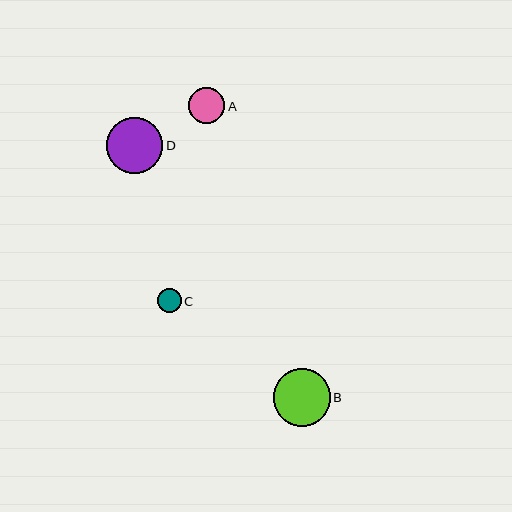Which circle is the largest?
Circle B is the largest with a size of approximately 57 pixels.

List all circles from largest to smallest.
From largest to smallest: B, D, A, C.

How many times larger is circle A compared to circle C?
Circle A is approximately 1.6 times the size of circle C.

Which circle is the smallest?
Circle C is the smallest with a size of approximately 23 pixels.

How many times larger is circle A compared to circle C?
Circle A is approximately 1.6 times the size of circle C.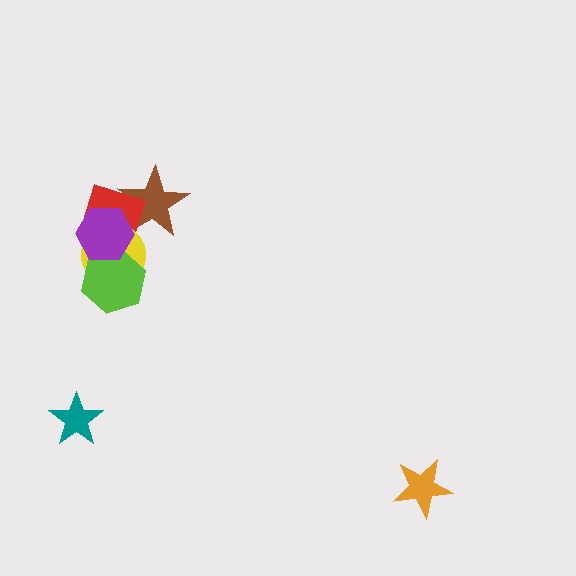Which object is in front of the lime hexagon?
The purple hexagon is in front of the lime hexagon.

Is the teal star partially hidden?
No, no other shape covers it.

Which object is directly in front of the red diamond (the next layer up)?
The yellow circle is directly in front of the red diamond.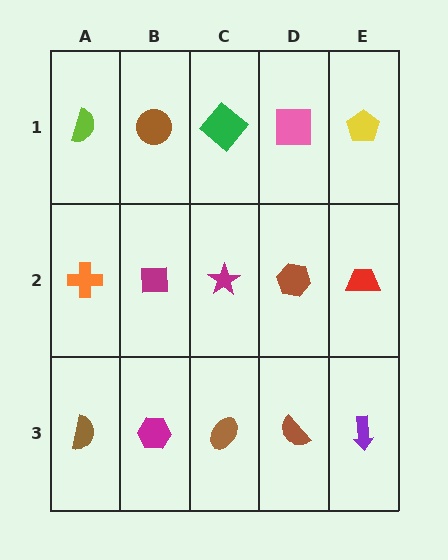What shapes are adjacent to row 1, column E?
A red trapezoid (row 2, column E), a pink square (row 1, column D).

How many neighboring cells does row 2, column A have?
3.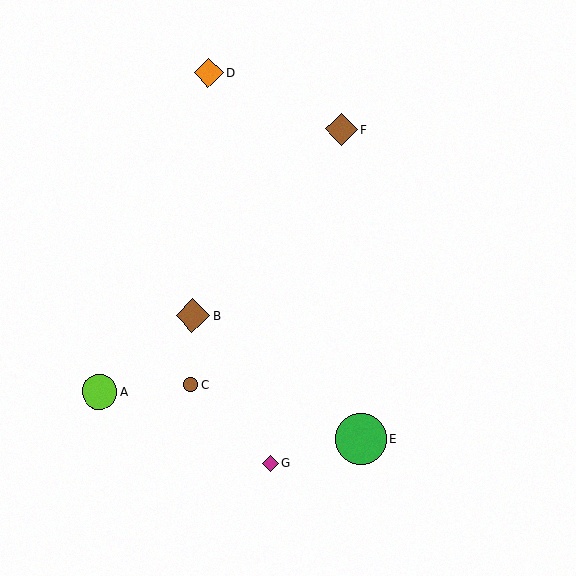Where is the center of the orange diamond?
The center of the orange diamond is at (208, 73).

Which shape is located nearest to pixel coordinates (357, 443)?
The green circle (labeled E) at (361, 439) is nearest to that location.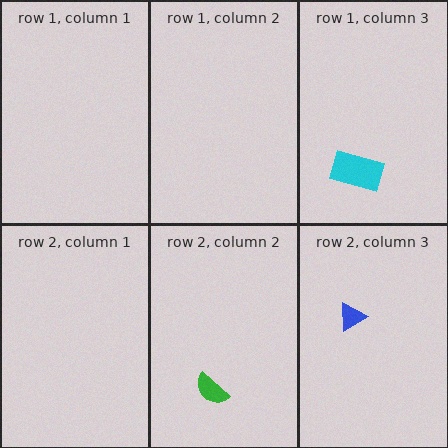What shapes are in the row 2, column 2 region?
The green semicircle.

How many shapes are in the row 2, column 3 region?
1.